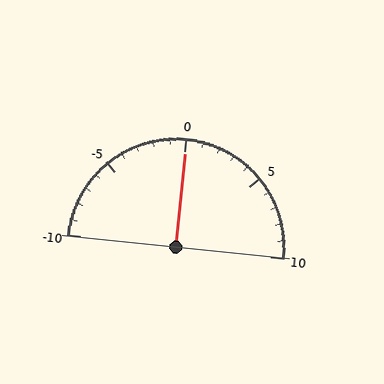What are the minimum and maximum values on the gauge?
The gauge ranges from -10 to 10.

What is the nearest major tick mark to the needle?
The nearest major tick mark is 0.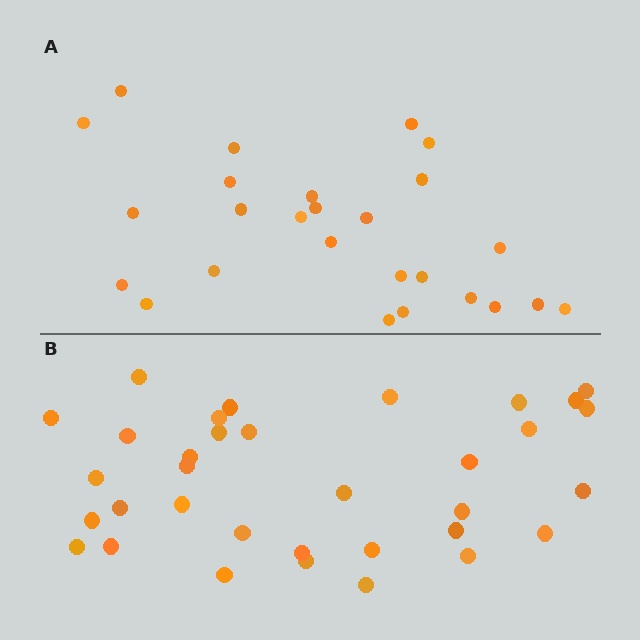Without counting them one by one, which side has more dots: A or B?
Region B (the bottom region) has more dots.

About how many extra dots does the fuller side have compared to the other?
Region B has roughly 8 or so more dots than region A.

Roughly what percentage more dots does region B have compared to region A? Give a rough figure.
About 30% more.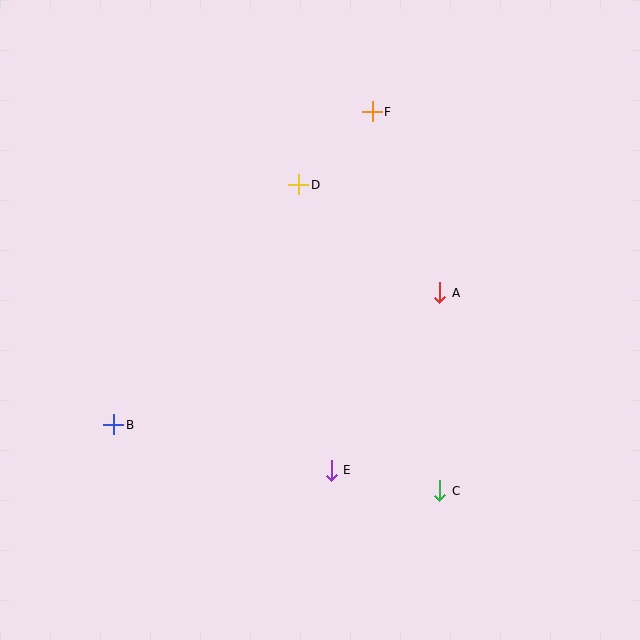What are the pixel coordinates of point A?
Point A is at (440, 293).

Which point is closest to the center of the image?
Point A at (440, 293) is closest to the center.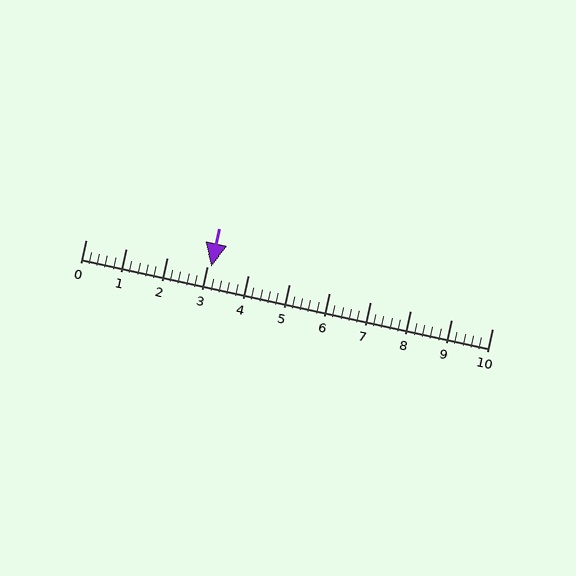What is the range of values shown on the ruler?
The ruler shows values from 0 to 10.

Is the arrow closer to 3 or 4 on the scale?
The arrow is closer to 3.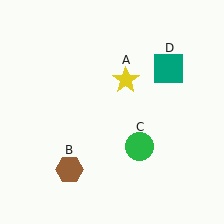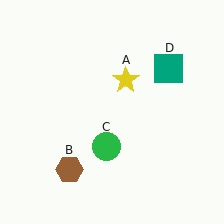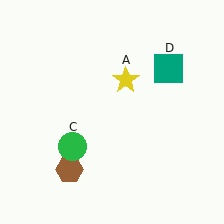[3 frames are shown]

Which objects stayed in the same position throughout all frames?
Yellow star (object A) and brown hexagon (object B) and teal square (object D) remained stationary.